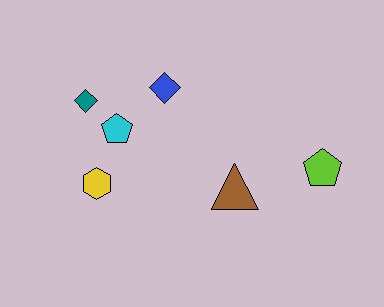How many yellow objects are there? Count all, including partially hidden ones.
There is 1 yellow object.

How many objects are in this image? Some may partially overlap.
There are 6 objects.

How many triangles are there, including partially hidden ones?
There is 1 triangle.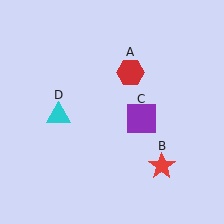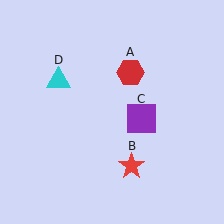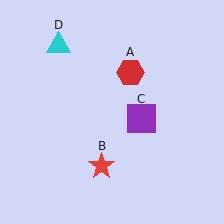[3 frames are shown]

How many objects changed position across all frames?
2 objects changed position: red star (object B), cyan triangle (object D).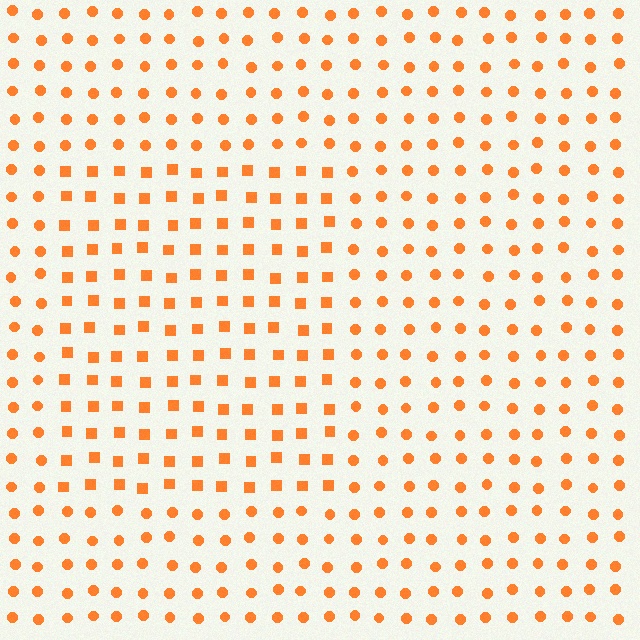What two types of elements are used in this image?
The image uses squares inside the rectangle region and circles outside it.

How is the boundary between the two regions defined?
The boundary is defined by a change in element shape: squares inside vs. circles outside. All elements share the same color and spacing.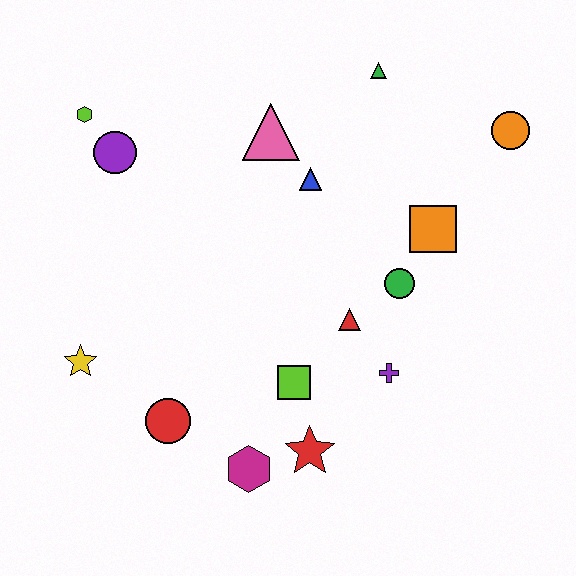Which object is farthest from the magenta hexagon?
The orange circle is farthest from the magenta hexagon.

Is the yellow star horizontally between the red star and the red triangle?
No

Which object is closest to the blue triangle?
The pink triangle is closest to the blue triangle.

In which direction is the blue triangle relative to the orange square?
The blue triangle is to the left of the orange square.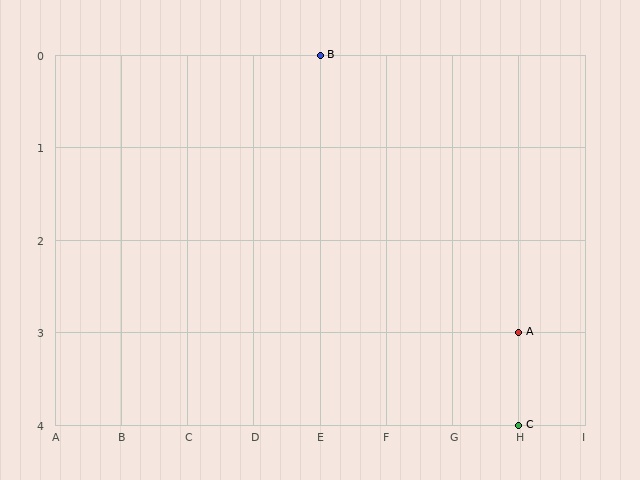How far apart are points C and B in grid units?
Points C and B are 3 columns and 4 rows apart (about 5.0 grid units diagonally).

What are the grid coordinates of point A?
Point A is at grid coordinates (H, 3).